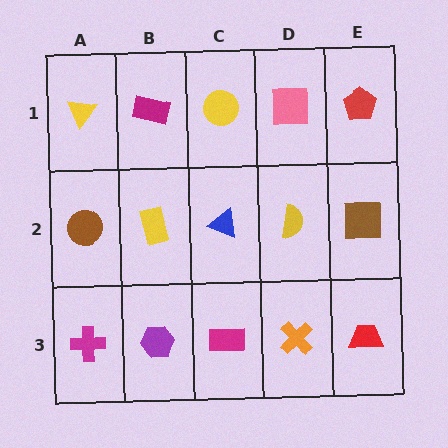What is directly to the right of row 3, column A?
A purple hexagon.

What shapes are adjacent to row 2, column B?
A magenta rectangle (row 1, column B), a purple hexagon (row 3, column B), a brown circle (row 2, column A), a blue triangle (row 2, column C).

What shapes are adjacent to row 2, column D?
A pink square (row 1, column D), an orange cross (row 3, column D), a blue triangle (row 2, column C), a brown square (row 2, column E).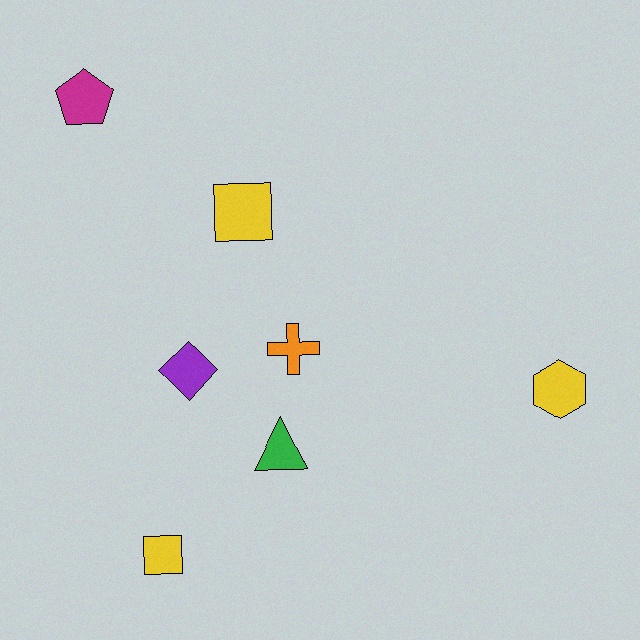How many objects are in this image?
There are 7 objects.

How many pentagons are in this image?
There is 1 pentagon.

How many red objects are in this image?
There are no red objects.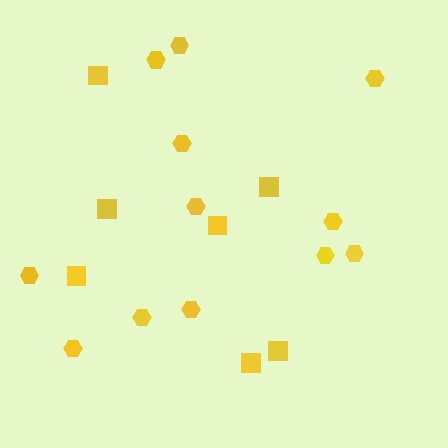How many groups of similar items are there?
There are 2 groups: one group of hexagons (12) and one group of squares (7).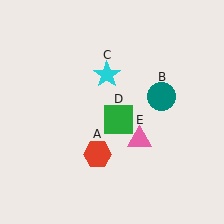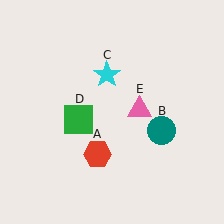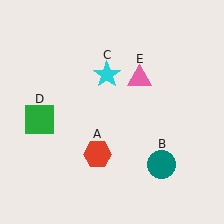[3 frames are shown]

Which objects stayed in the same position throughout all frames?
Red hexagon (object A) and cyan star (object C) remained stationary.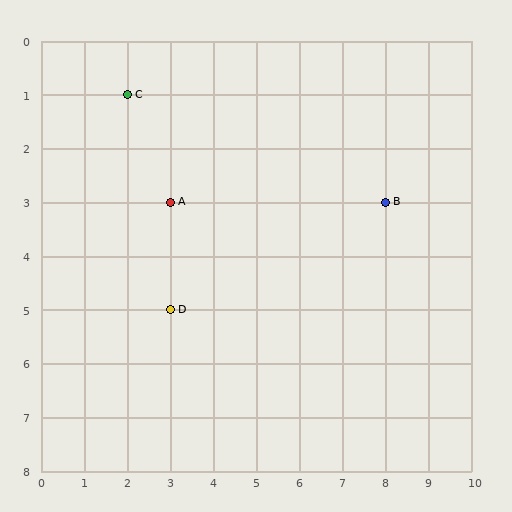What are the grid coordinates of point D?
Point D is at grid coordinates (3, 5).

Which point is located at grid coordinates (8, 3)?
Point B is at (8, 3).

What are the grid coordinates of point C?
Point C is at grid coordinates (2, 1).